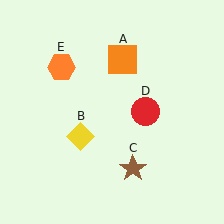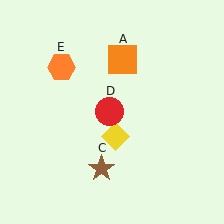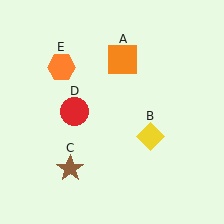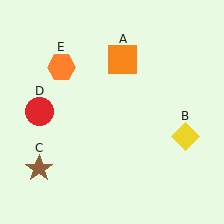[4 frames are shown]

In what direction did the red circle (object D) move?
The red circle (object D) moved left.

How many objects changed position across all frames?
3 objects changed position: yellow diamond (object B), brown star (object C), red circle (object D).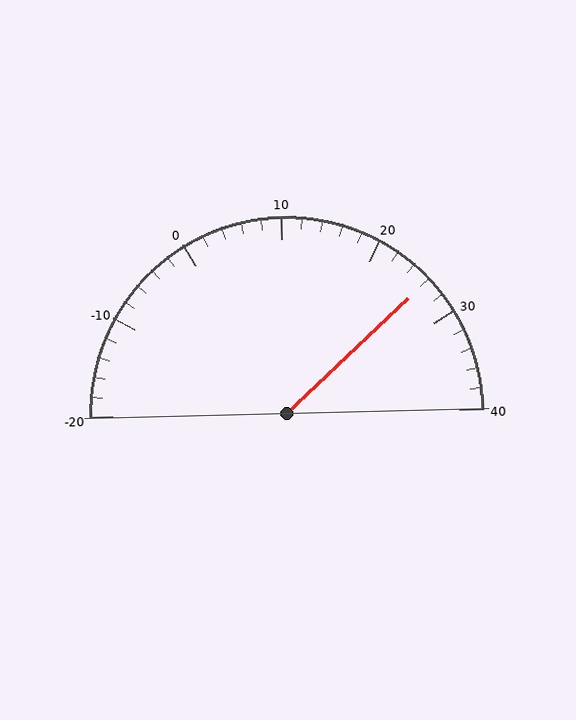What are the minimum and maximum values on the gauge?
The gauge ranges from -20 to 40.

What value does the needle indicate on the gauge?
The needle indicates approximately 26.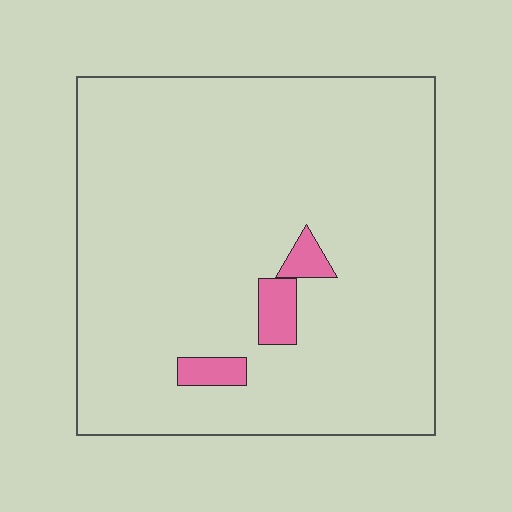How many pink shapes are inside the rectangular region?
3.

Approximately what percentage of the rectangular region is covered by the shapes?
Approximately 5%.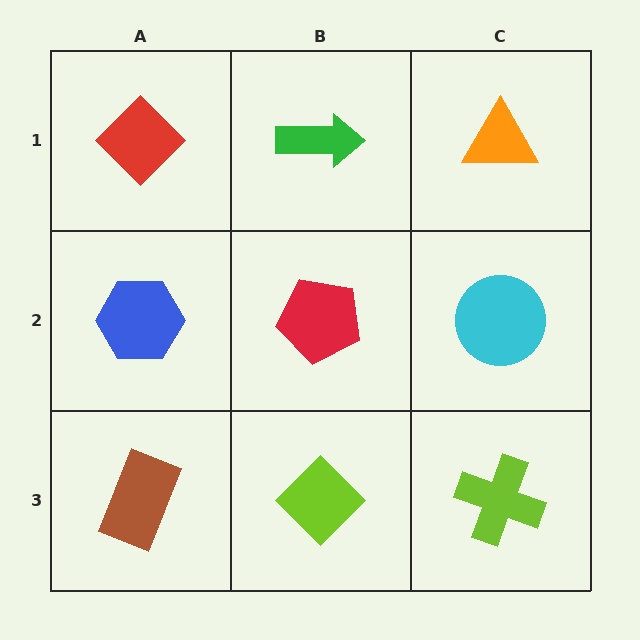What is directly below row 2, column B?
A lime diamond.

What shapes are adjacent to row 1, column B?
A red pentagon (row 2, column B), a red diamond (row 1, column A), an orange triangle (row 1, column C).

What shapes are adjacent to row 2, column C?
An orange triangle (row 1, column C), a lime cross (row 3, column C), a red pentagon (row 2, column B).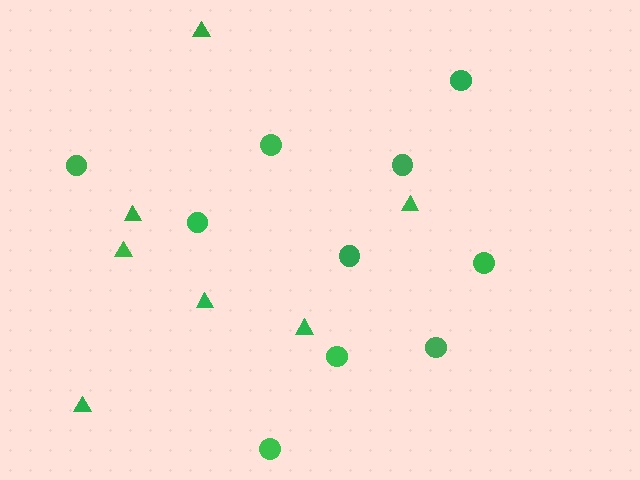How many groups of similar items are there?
There are 2 groups: one group of circles (10) and one group of triangles (7).